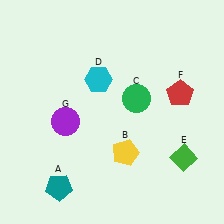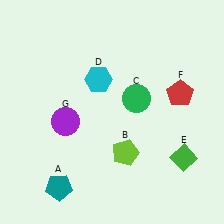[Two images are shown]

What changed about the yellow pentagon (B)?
In Image 1, B is yellow. In Image 2, it changed to lime.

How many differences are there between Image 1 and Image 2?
There is 1 difference between the two images.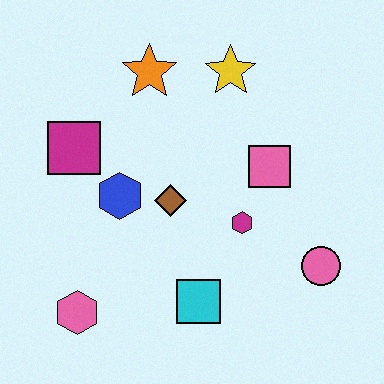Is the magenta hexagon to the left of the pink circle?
Yes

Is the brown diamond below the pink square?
Yes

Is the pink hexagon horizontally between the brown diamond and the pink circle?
No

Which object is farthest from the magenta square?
The pink circle is farthest from the magenta square.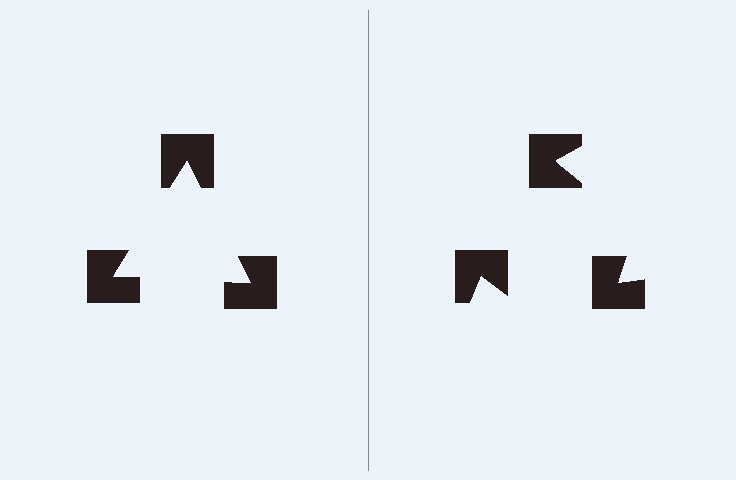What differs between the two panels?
The notched squares are positioned identically on both sides; only the wedge orientations differ. On the left they align to a triangle; on the right they are misaligned.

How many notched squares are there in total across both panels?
6 — 3 on each side.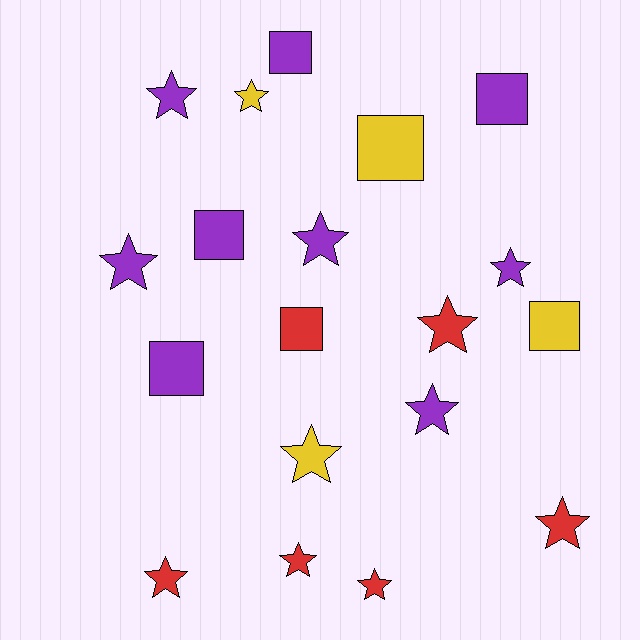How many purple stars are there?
There are 5 purple stars.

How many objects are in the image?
There are 19 objects.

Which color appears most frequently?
Purple, with 9 objects.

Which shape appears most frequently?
Star, with 12 objects.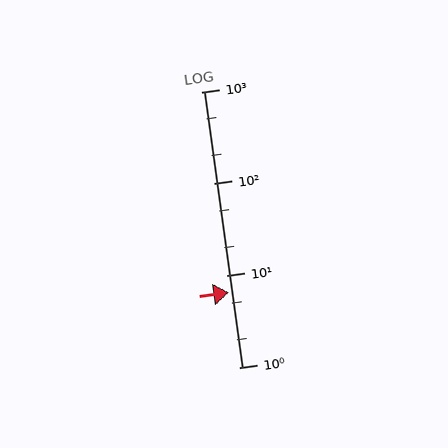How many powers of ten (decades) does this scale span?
The scale spans 3 decades, from 1 to 1000.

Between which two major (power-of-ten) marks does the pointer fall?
The pointer is between 1 and 10.